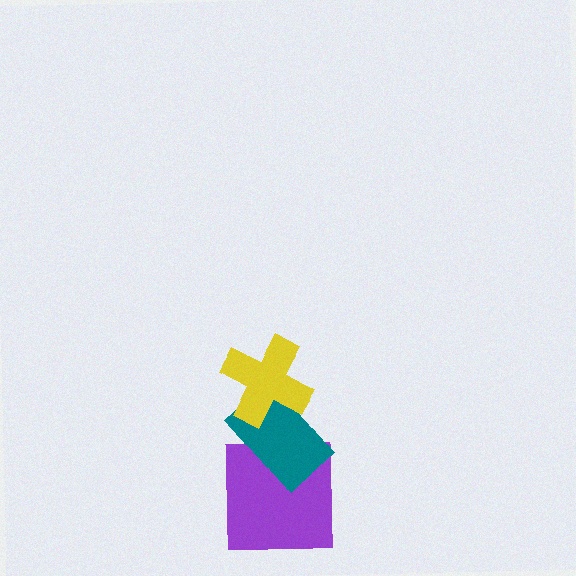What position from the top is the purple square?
The purple square is 3rd from the top.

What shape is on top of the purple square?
The teal rectangle is on top of the purple square.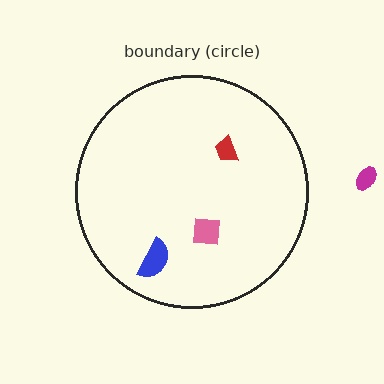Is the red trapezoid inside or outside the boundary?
Inside.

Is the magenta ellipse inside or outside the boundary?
Outside.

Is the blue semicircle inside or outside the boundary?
Inside.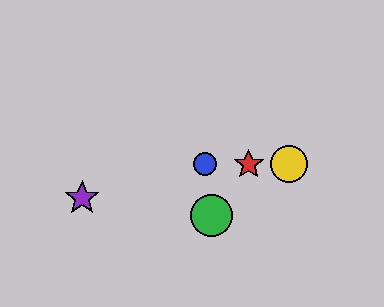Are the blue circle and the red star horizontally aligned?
Yes, both are at y≈164.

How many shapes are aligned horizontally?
3 shapes (the red star, the blue circle, the yellow circle) are aligned horizontally.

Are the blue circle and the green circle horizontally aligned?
No, the blue circle is at y≈164 and the green circle is at y≈216.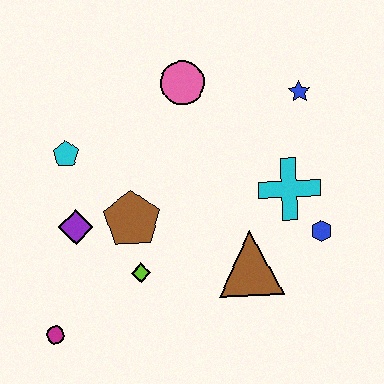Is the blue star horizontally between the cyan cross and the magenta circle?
No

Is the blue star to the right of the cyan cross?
Yes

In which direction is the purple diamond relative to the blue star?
The purple diamond is to the left of the blue star.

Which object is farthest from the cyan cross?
The magenta circle is farthest from the cyan cross.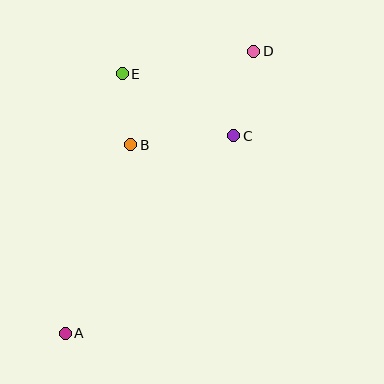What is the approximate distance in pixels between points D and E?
The distance between D and E is approximately 133 pixels.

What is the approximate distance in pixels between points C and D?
The distance between C and D is approximately 87 pixels.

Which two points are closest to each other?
Points B and E are closest to each other.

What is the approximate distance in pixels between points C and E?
The distance between C and E is approximately 128 pixels.